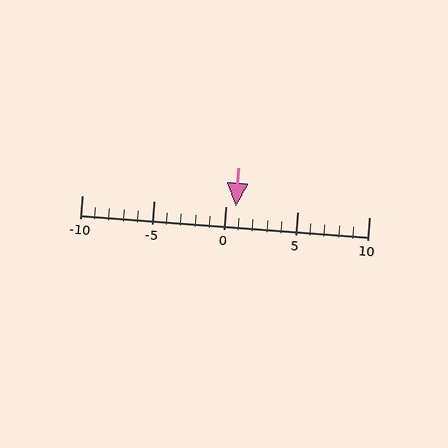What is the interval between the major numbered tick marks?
The major tick marks are spaced 5 units apart.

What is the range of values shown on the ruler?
The ruler shows values from -10 to 10.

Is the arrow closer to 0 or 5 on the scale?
The arrow is closer to 0.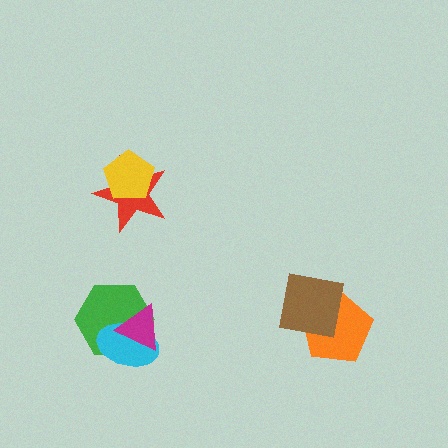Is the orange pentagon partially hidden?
Yes, it is partially covered by another shape.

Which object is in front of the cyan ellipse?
The magenta triangle is in front of the cyan ellipse.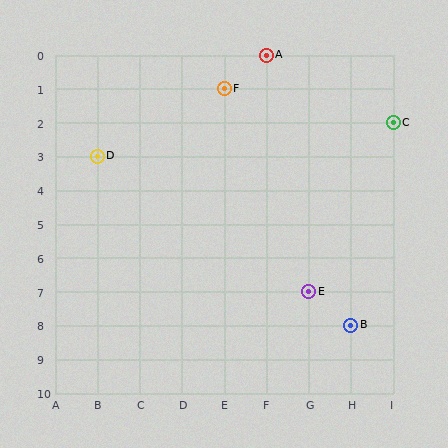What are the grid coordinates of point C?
Point C is at grid coordinates (I, 2).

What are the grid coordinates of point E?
Point E is at grid coordinates (G, 7).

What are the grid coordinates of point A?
Point A is at grid coordinates (F, 0).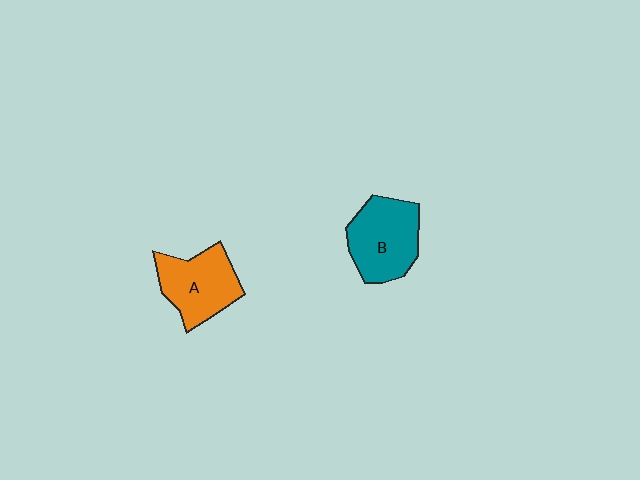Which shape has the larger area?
Shape B (teal).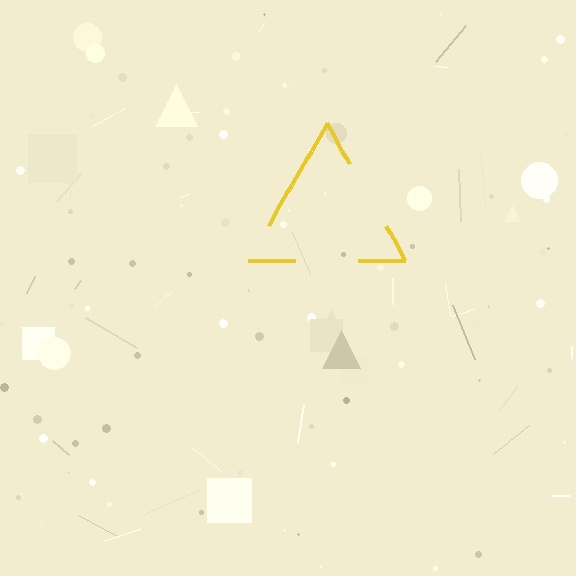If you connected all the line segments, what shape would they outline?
They would outline a triangle.